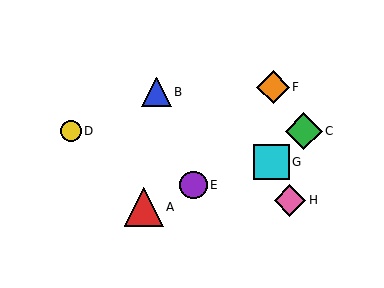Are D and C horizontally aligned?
Yes, both are at y≈131.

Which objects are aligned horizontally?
Objects C, D are aligned horizontally.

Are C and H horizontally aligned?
No, C is at y≈131 and H is at y≈200.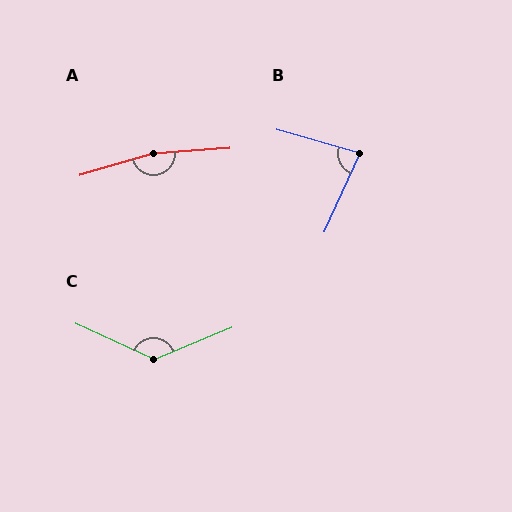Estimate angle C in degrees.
Approximately 133 degrees.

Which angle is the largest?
A, at approximately 168 degrees.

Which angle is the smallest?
B, at approximately 82 degrees.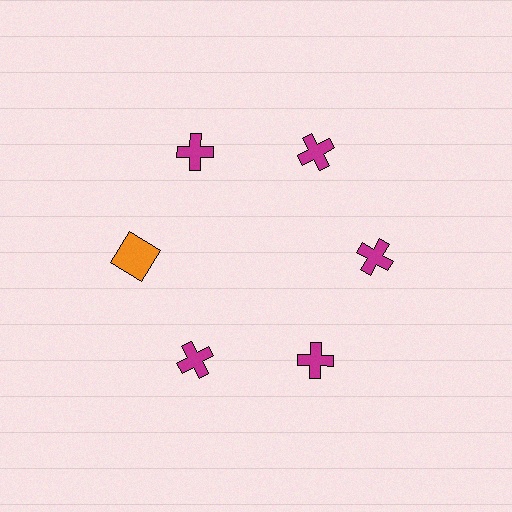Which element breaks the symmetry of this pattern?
The orange square at roughly the 9 o'clock position breaks the symmetry. All other shapes are magenta crosses.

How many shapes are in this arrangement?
There are 6 shapes arranged in a ring pattern.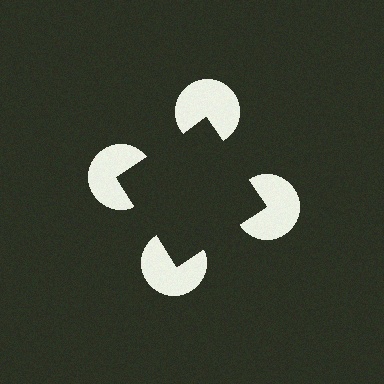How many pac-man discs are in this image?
There are 4 — one at each vertex of the illusory square.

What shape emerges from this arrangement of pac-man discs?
An illusory square — its edges are inferred from the aligned wedge cuts in the pac-man discs, not physically drawn.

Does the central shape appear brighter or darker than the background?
It typically appears slightly darker than the background, even though no actual brightness change is drawn.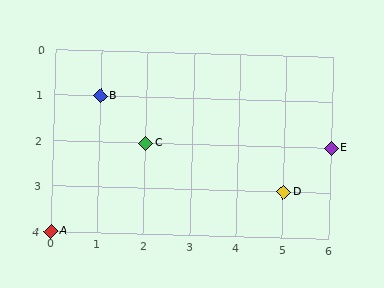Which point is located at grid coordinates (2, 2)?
Point C is at (2, 2).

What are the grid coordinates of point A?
Point A is at grid coordinates (0, 4).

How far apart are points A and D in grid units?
Points A and D are 5 columns and 1 row apart (about 5.1 grid units diagonally).